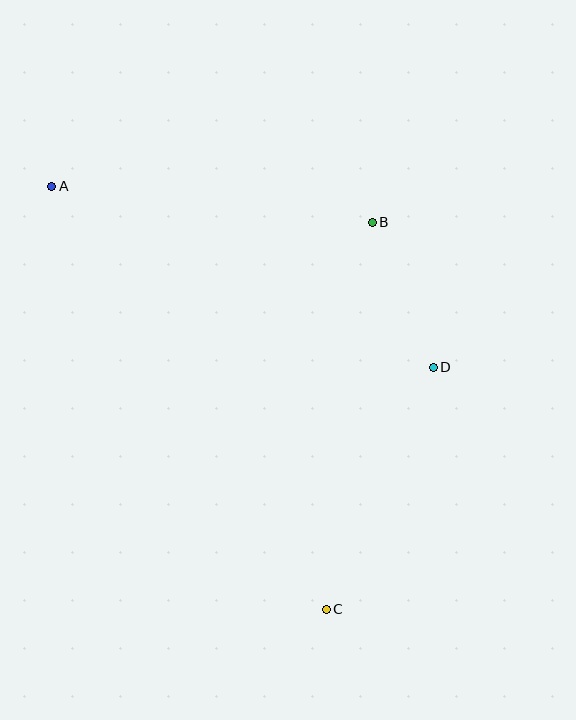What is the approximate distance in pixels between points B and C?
The distance between B and C is approximately 390 pixels.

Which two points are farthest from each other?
Points A and C are farthest from each other.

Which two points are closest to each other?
Points B and D are closest to each other.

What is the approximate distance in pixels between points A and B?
The distance between A and B is approximately 323 pixels.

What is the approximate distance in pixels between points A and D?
The distance between A and D is approximately 422 pixels.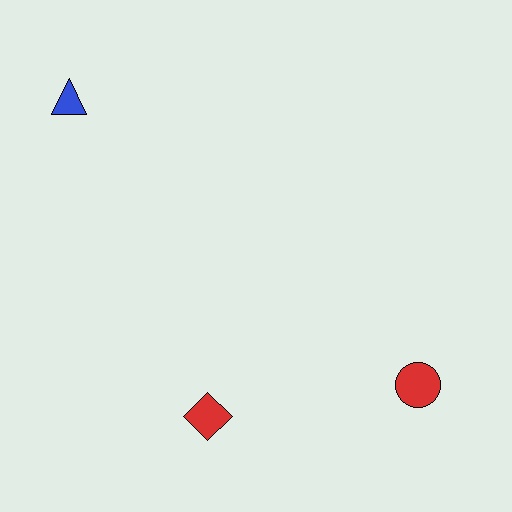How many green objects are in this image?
There are no green objects.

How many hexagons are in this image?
There are no hexagons.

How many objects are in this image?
There are 3 objects.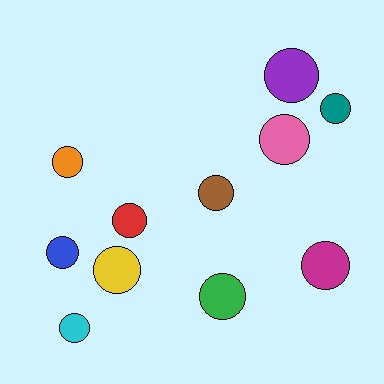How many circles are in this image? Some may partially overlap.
There are 11 circles.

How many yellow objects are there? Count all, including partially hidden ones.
There is 1 yellow object.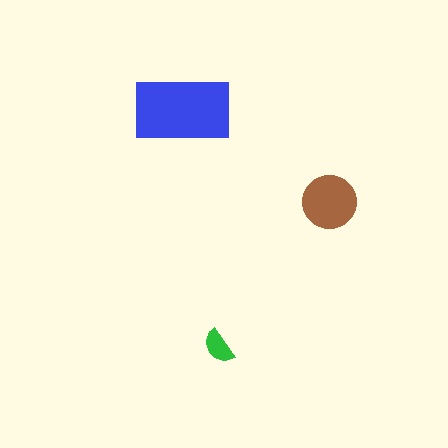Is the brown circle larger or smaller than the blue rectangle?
Smaller.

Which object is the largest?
The blue rectangle.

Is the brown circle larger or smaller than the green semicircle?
Larger.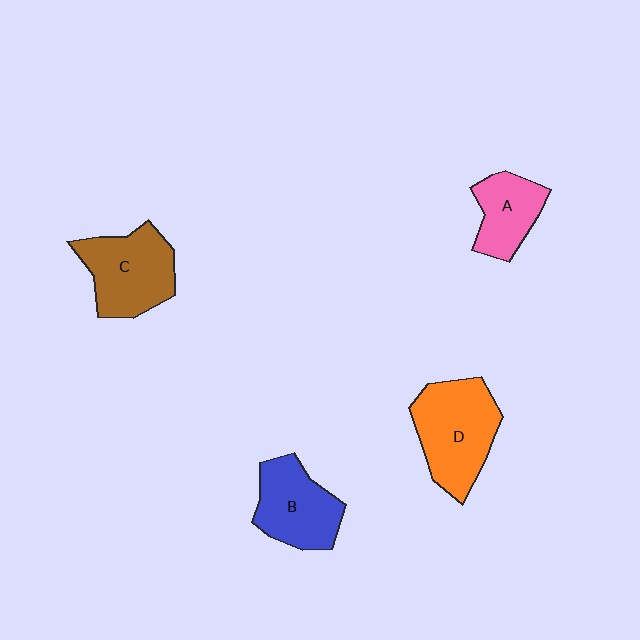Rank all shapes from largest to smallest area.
From largest to smallest: D (orange), C (brown), B (blue), A (pink).